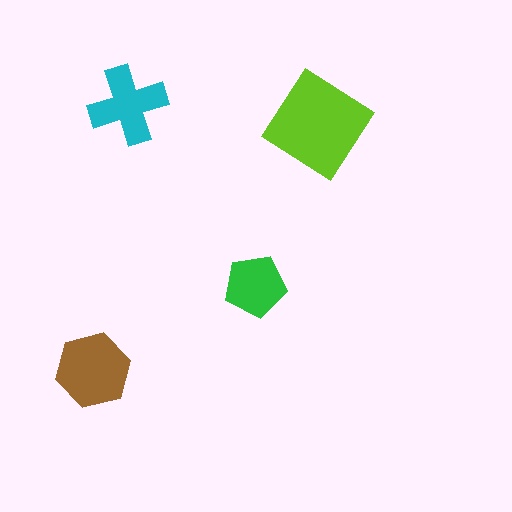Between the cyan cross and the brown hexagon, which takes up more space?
The brown hexagon.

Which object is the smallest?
The green pentagon.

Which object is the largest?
The lime diamond.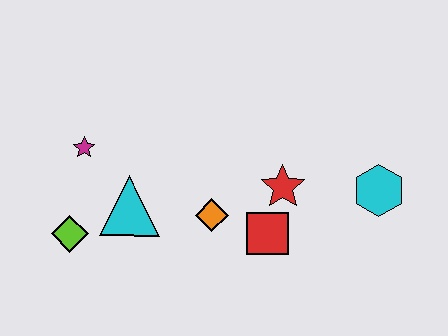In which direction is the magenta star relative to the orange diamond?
The magenta star is to the left of the orange diamond.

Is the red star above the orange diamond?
Yes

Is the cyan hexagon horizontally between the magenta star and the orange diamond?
No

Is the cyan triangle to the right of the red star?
No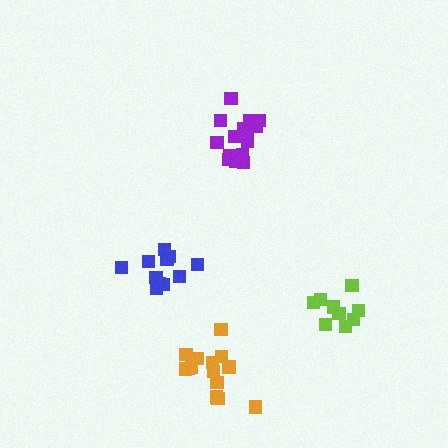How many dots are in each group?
Group 1: 15 dots, Group 2: 11 dots, Group 3: 14 dots, Group 4: 9 dots (49 total).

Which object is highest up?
The purple cluster is topmost.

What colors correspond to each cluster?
The clusters are colored: purple, blue, orange, lime.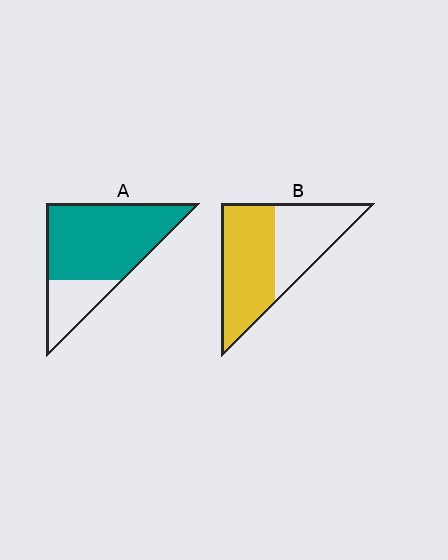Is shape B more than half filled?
Yes.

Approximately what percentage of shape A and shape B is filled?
A is approximately 75% and B is approximately 60%.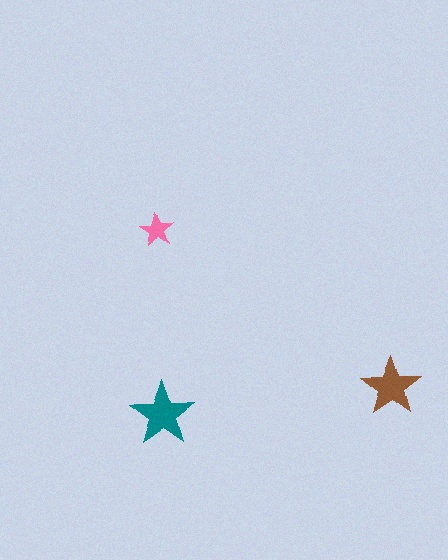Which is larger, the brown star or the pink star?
The brown one.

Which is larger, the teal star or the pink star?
The teal one.